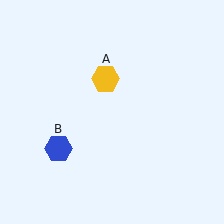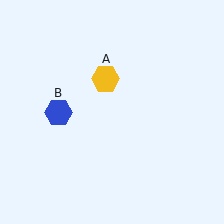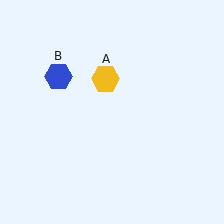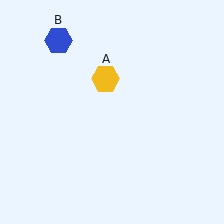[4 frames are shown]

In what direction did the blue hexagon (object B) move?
The blue hexagon (object B) moved up.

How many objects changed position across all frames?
1 object changed position: blue hexagon (object B).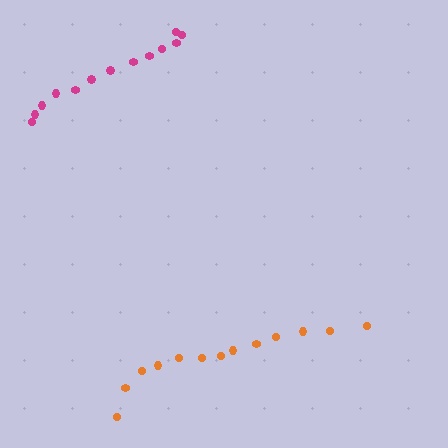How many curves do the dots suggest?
There are 2 distinct paths.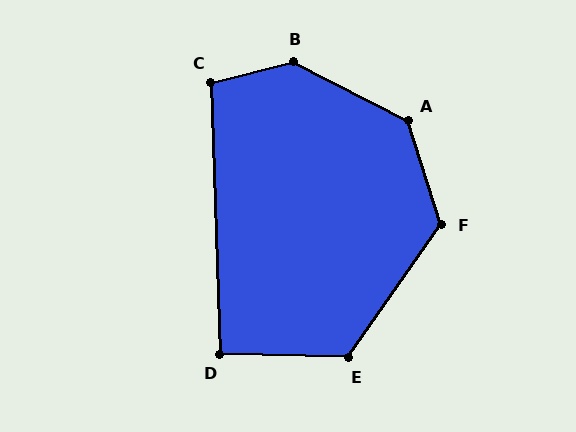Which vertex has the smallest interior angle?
D, at approximately 94 degrees.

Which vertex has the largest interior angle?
B, at approximately 139 degrees.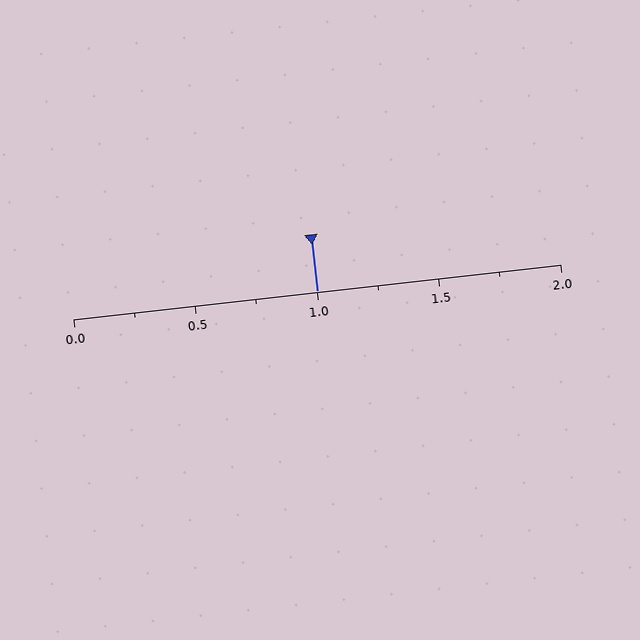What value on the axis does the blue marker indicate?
The marker indicates approximately 1.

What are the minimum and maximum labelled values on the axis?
The axis runs from 0.0 to 2.0.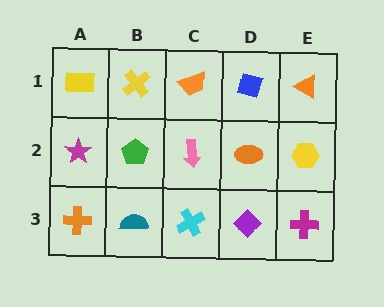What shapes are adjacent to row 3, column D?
An orange ellipse (row 2, column D), a cyan cross (row 3, column C), a magenta cross (row 3, column E).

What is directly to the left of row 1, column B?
A yellow rectangle.